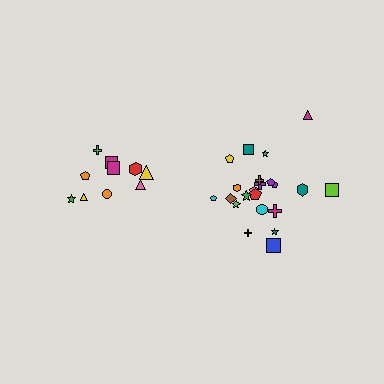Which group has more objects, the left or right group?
The right group.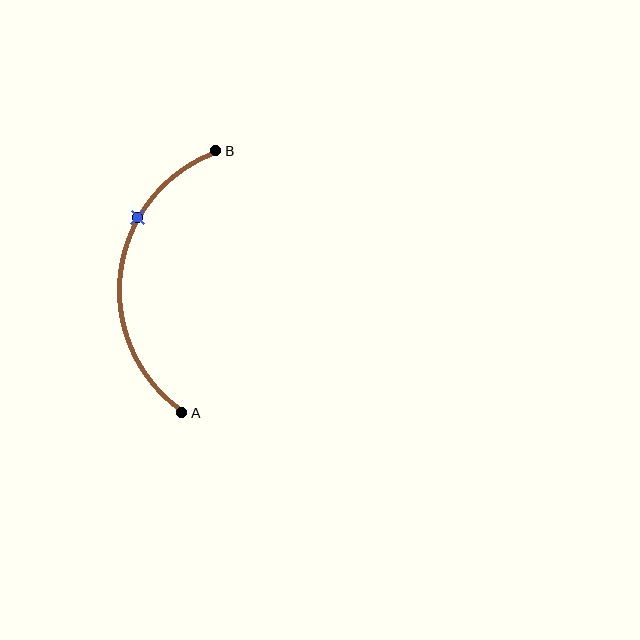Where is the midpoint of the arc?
The arc midpoint is the point on the curve farthest from the straight line joining A and B. It sits to the left of that line.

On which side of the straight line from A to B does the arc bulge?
The arc bulges to the left of the straight line connecting A and B.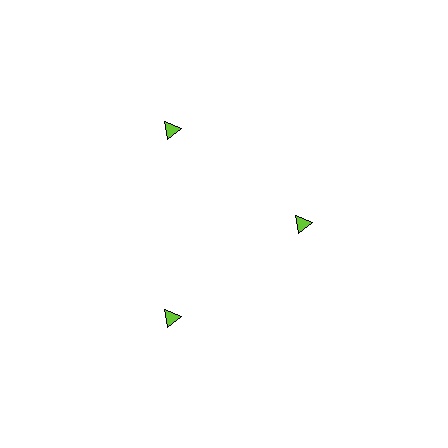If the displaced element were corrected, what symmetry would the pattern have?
It would have 3-fold rotational symmetry — the pattern would map onto itself every 120 degrees.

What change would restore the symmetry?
The symmetry would be restored by moving it outward, back onto the ring so that all 3 triangles sit at equal angles and equal distance from the center.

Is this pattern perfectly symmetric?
No. The 3 lime triangles are arranged in a ring, but one element near the 3 o'clock position is pulled inward toward the center, breaking the 3-fold rotational symmetry.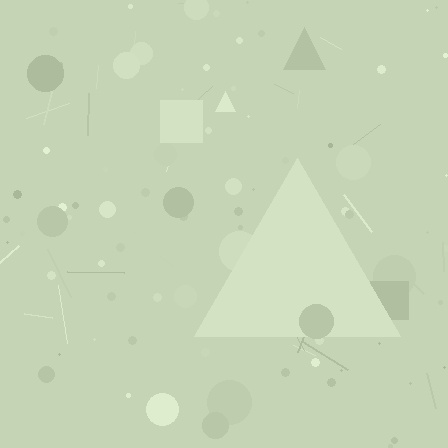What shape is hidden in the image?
A triangle is hidden in the image.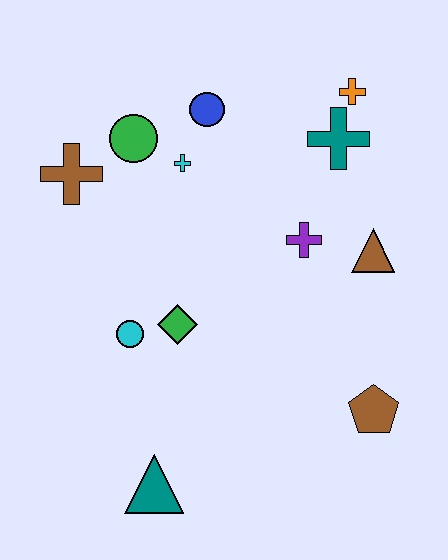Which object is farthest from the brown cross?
The brown pentagon is farthest from the brown cross.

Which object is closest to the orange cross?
The teal cross is closest to the orange cross.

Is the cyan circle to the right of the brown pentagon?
No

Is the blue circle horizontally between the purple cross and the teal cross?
No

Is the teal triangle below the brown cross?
Yes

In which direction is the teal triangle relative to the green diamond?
The teal triangle is below the green diamond.